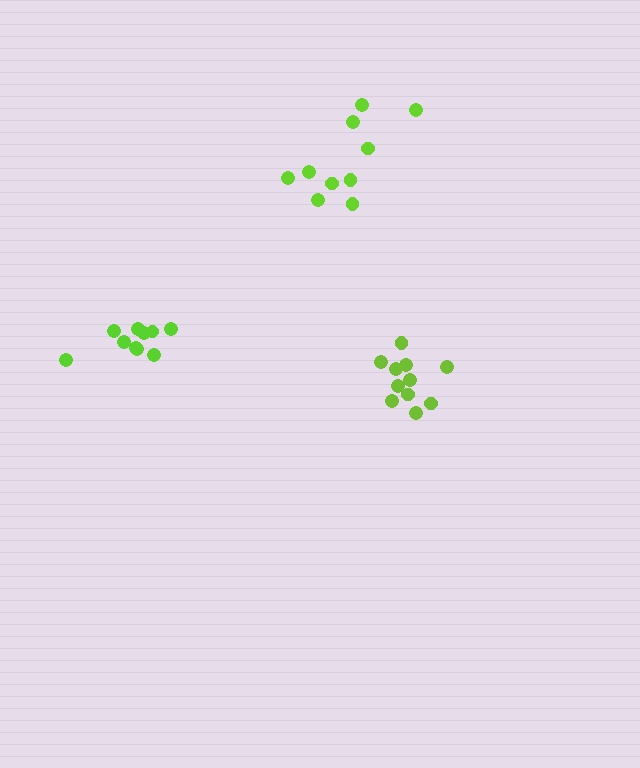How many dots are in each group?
Group 1: 11 dots, Group 2: 10 dots, Group 3: 10 dots (31 total).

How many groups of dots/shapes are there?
There are 3 groups.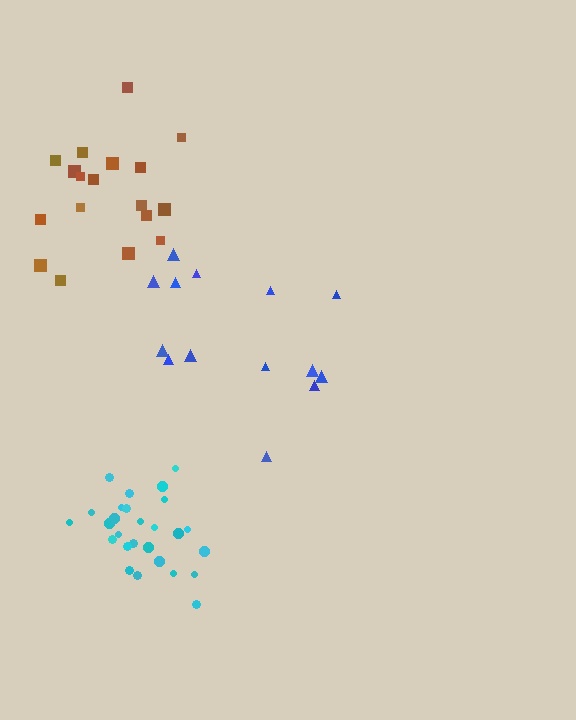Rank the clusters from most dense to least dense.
cyan, brown, blue.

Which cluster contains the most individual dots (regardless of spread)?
Cyan (27).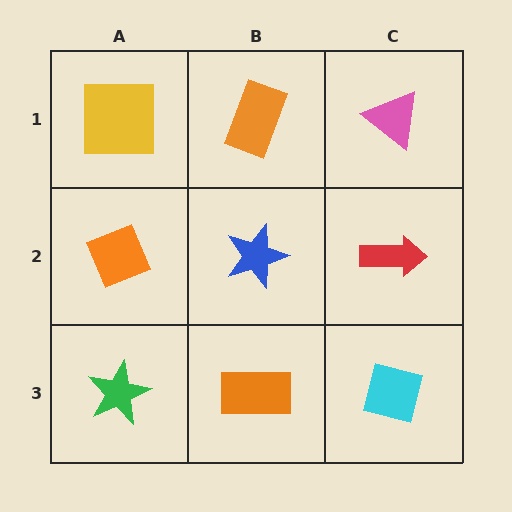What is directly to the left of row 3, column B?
A green star.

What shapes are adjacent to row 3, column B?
A blue star (row 2, column B), a green star (row 3, column A), a cyan square (row 3, column C).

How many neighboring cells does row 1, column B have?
3.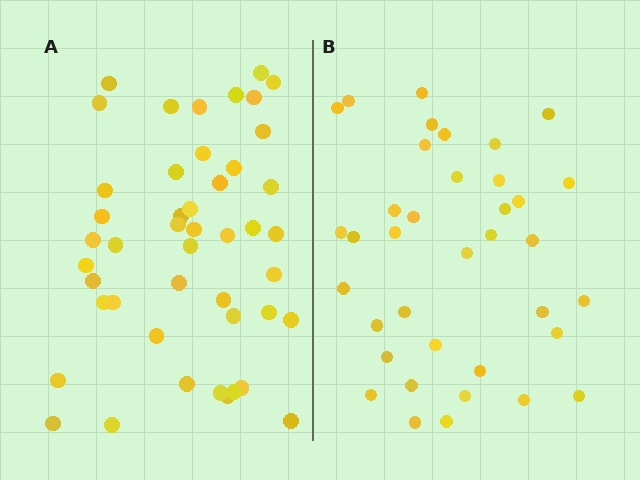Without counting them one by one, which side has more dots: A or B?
Region A (the left region) has more dots.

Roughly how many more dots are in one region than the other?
Region A has roughly 8 or so more dots than region B.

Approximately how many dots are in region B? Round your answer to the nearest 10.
About 40 dots. (The exact count is 37, which rounds to 40.)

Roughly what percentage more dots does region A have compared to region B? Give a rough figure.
About 25% more.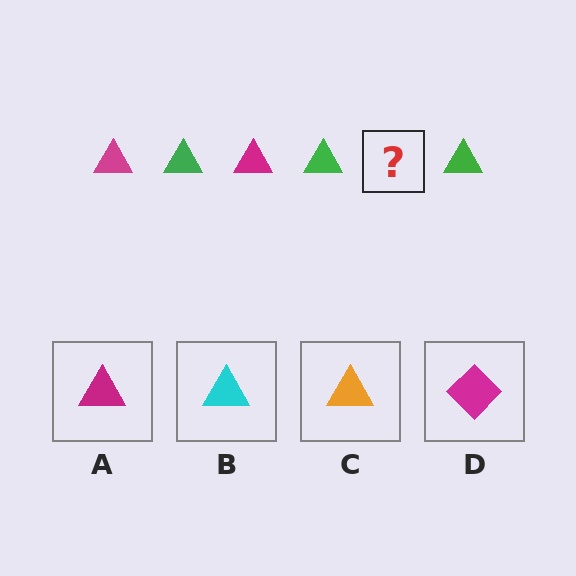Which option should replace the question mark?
Option A.